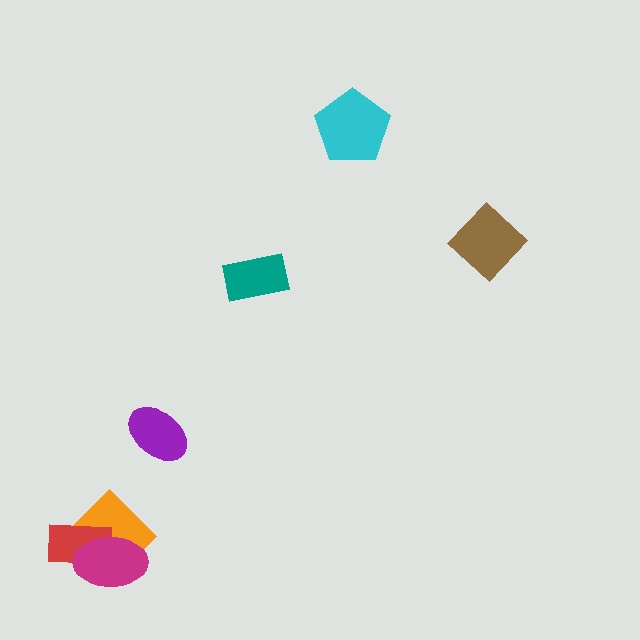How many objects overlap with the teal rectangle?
0 objects overlap with the teal rectangle.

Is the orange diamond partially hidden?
Yes, it is partially covered by another shape.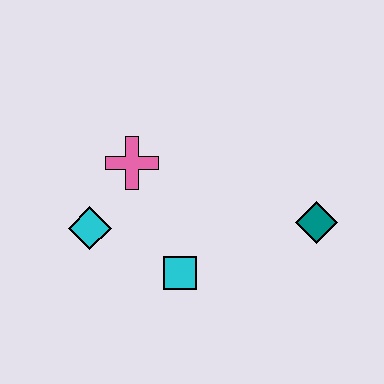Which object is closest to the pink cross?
The cyan diamond is closest to the pink cross.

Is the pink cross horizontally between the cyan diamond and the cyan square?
Yes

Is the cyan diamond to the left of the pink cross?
Yes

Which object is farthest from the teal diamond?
The cyan diamond is farthest from the teal diamond.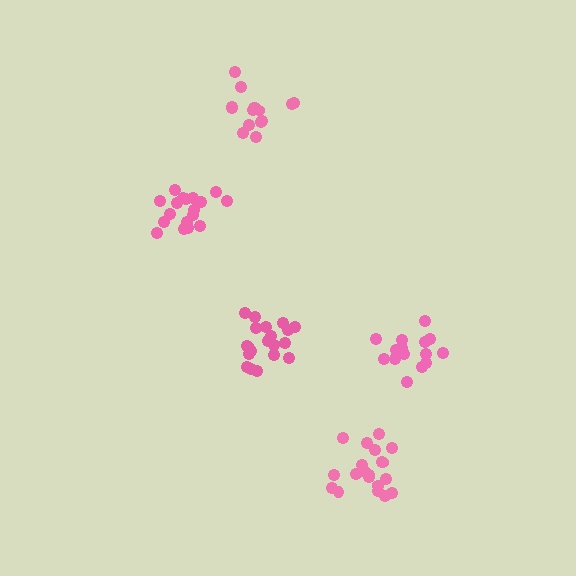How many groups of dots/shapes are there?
There are 5 groups.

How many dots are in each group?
Group 1: 15 dots, Group 2: 15 dots, Group 3: 20 dots, Group 4: 20 dots, Group 5: 18 dots (88 total).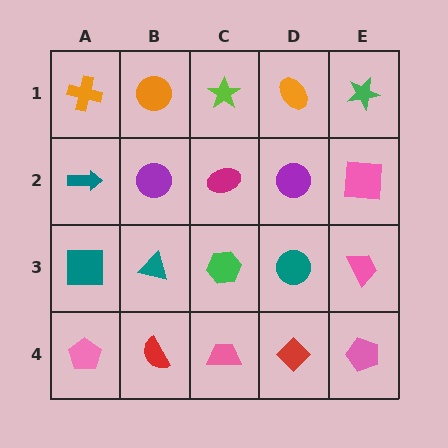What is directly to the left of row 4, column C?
A red semicircle.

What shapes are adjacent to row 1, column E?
A pink square (row 2, column E), an orange ellipse (row 1, column D).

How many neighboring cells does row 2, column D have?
4.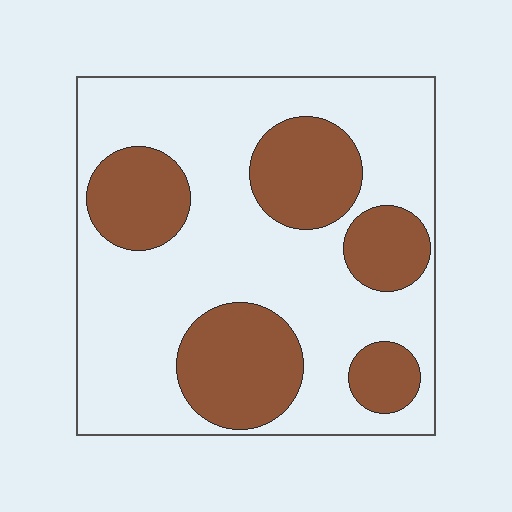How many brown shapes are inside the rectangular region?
5.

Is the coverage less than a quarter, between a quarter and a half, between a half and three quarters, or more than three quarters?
Between a quarter and a half.